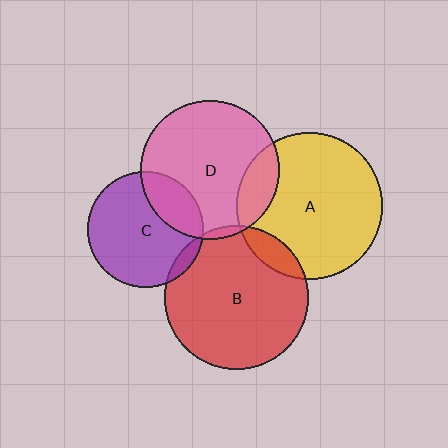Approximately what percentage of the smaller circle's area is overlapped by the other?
Approximately 25%.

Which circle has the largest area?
Circle A (yellow).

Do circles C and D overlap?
Yes.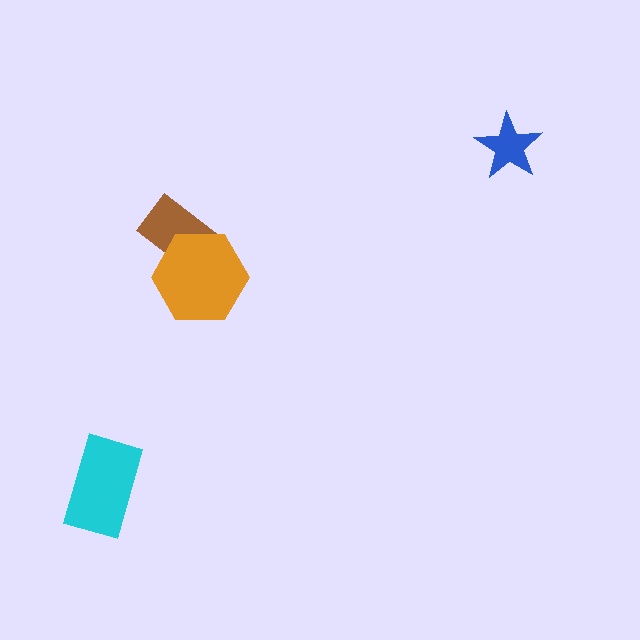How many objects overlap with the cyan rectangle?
0 objects overlap with the cyan rectangle.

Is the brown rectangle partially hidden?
Yes, it is partially covered by another shape.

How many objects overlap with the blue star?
0 objects overlap with the blue star.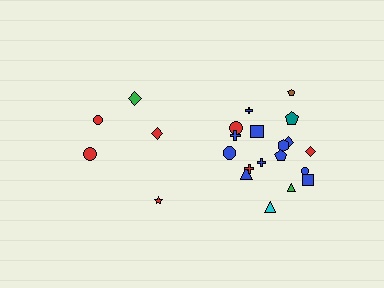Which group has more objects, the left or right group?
The right group.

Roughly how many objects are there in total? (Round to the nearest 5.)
Roughly 25 objects in total.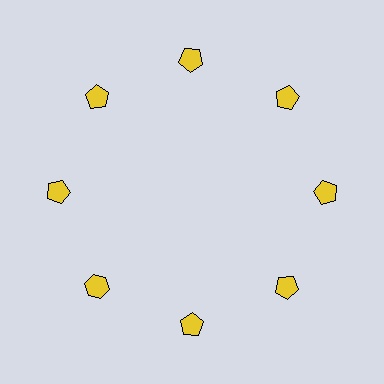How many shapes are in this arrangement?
There are 8 shapes arranged in a ring pattern.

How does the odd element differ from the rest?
It has a different shape: hexagon instead of pentagon.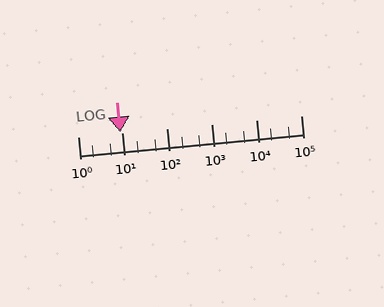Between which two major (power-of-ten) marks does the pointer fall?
The pointer is between 1 and 10.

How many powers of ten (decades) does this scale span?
The scale spans 5 decades, from 1 to 100000.